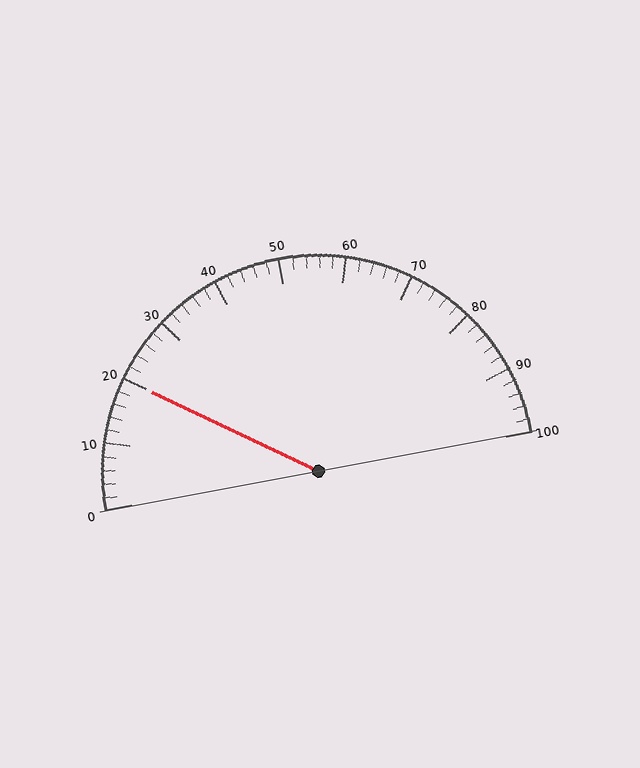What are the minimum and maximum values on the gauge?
The gauge ranges from 0 to 100.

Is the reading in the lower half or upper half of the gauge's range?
The reading is in the lower half of the range (0 to 100).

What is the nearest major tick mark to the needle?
The nearest major tick mark is 20.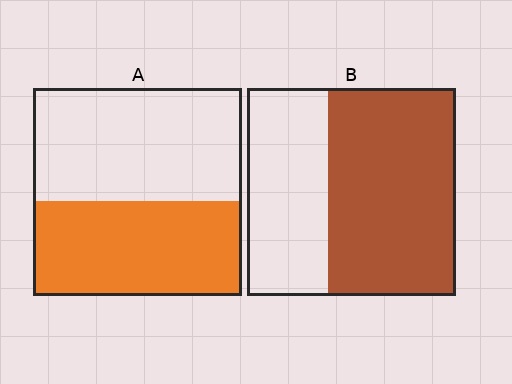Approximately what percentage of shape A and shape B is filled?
A is approximately 45% and B is approximately 60%.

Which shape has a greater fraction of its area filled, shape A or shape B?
Shape B.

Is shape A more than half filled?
No.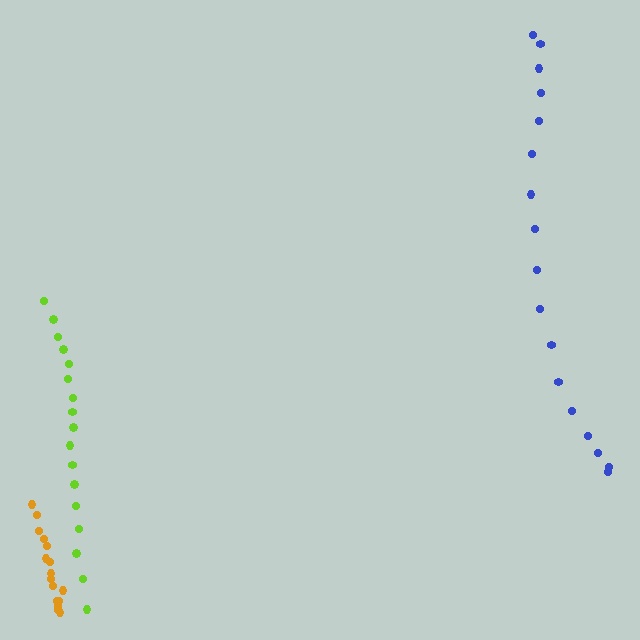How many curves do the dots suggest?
There are 3 distinct paths.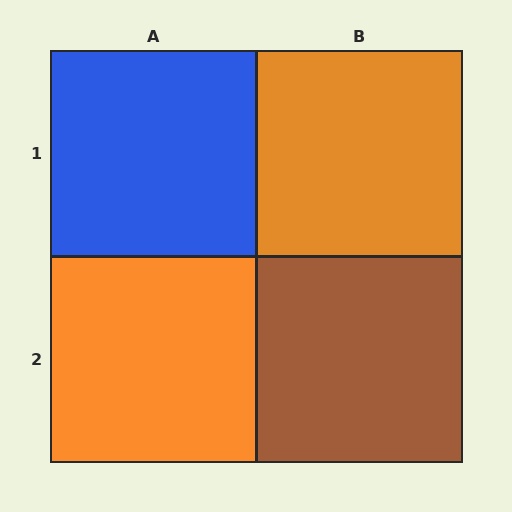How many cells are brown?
1 cell is brown.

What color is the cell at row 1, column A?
Blue.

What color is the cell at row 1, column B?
Orange.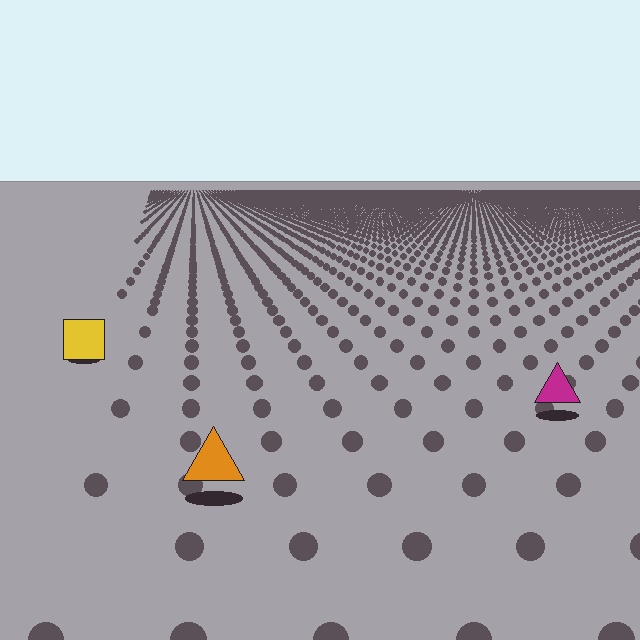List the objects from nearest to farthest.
From nearest to farthest: the orange triangle, the magenta triangle, the yellow square.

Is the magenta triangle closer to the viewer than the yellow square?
Yes. The magenta triangle is closer — you can tell from the texture gradient: the ground texture is coarser near it.